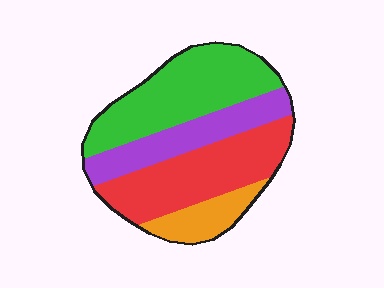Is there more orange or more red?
Red.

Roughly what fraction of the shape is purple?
Purple takes up about one fifth (1/5) of the shape.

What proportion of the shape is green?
Green takes up about one third (1/3) of the shape.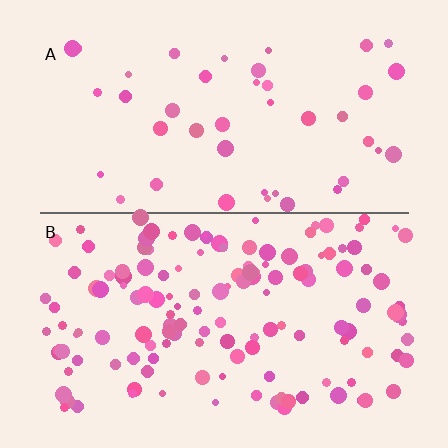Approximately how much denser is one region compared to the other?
Approximately 3.3× — region B over region A.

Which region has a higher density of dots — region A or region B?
B (the bottom).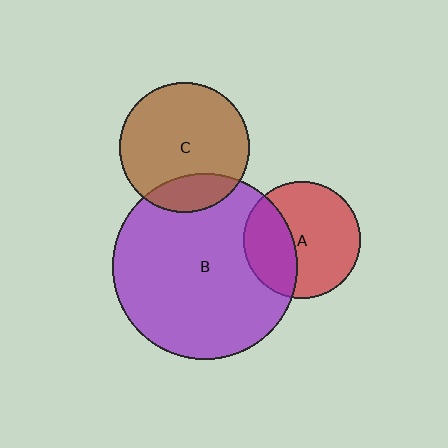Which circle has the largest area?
Circle B (purple).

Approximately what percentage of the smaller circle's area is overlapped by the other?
Approximately 20%.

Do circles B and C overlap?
Yes.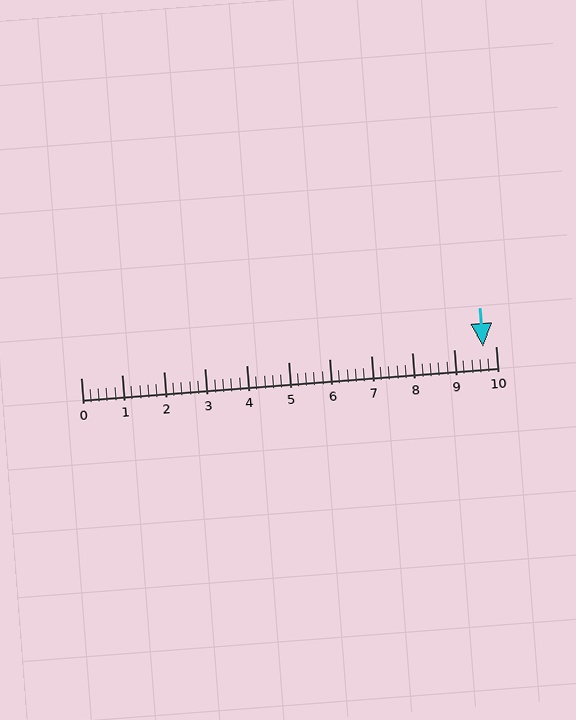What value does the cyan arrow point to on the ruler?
The cyan arrow points to approximately 9.7.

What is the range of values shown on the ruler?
The ruler shows values from 0 to 10.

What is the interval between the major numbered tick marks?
The major tick marks are spaced 1 units apart.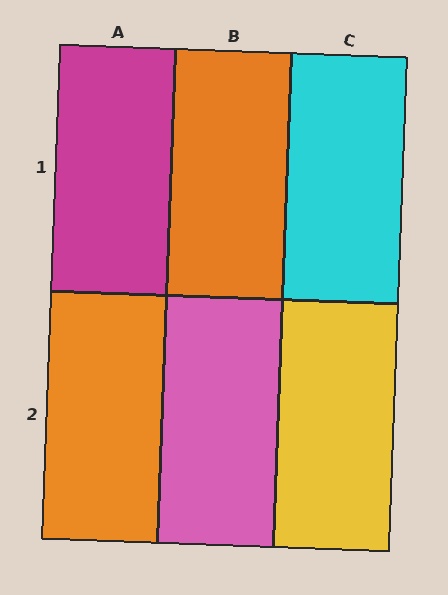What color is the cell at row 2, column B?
Pink.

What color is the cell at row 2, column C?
Yellow.